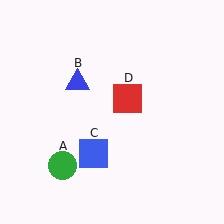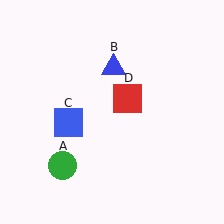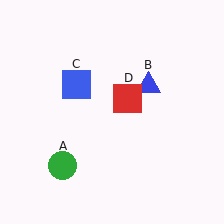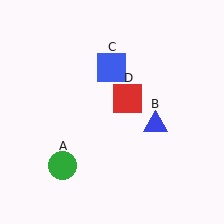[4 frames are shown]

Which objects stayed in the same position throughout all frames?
Green circle (object A) and red square (object D) remained stationary.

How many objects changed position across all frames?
2 objects changed position: blue triangle (object B), blue square (object C).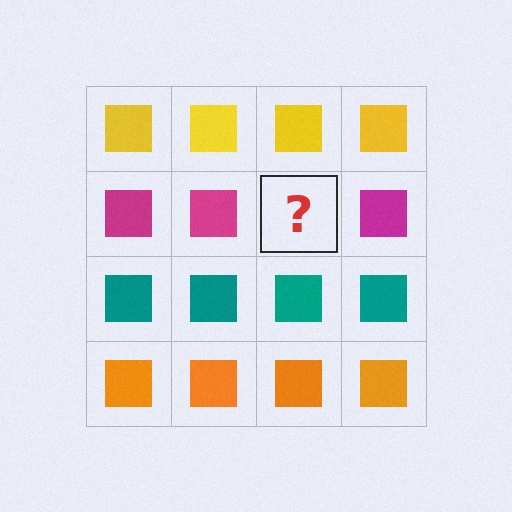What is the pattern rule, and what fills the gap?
The rule is that each row has a consistent color. The gap should be filled with a magenta square.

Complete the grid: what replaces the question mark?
The question mark should be replaced with a magenta square.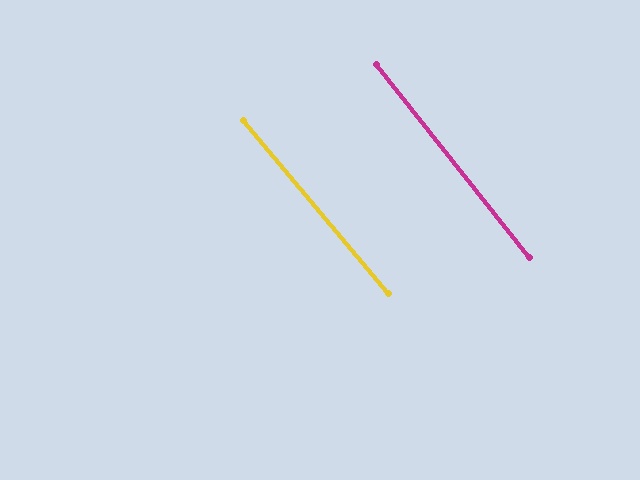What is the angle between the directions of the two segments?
Approximately 1 degree.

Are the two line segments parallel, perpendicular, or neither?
Parallel — their directions differ by only 1.5°.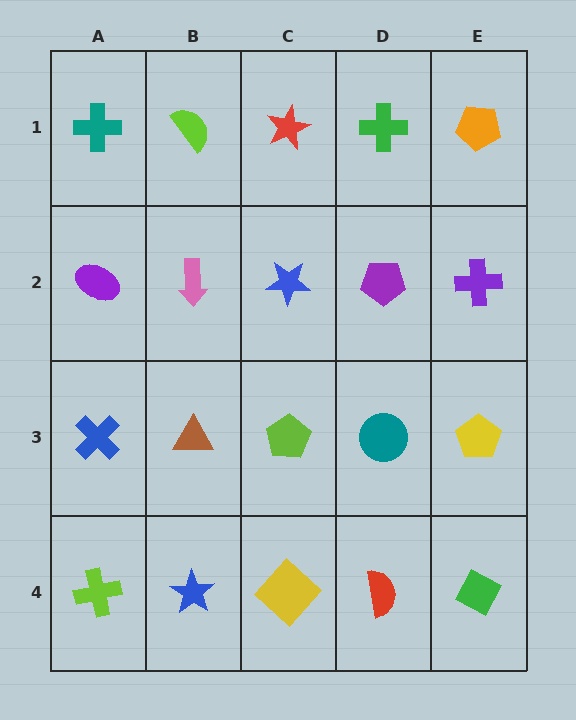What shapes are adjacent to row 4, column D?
A teal circle (row 3, column D), a yellow diamond (row 4, column C), a green diamond (row 4, column E).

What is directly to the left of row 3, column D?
A lime pentagon.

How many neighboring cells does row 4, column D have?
3.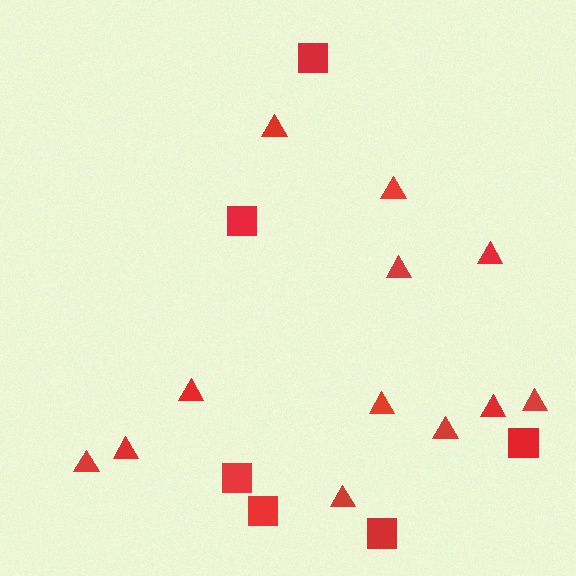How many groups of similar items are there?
There are 2 groups: one group of squares (6) and one group of triangles (12).